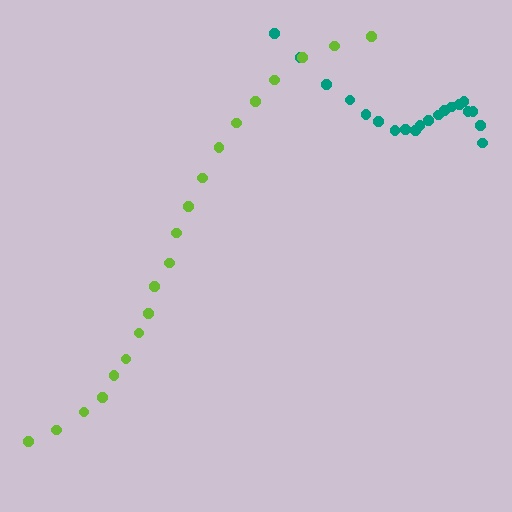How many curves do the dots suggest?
There are 2 distinct paths.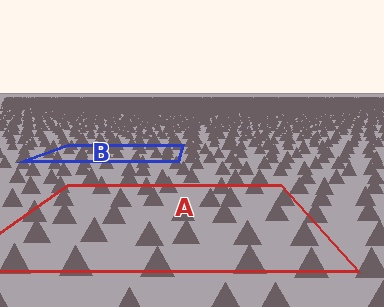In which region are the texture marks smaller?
The texture marks are smaller in region B, because it is farther away.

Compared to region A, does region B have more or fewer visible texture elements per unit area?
Region B has more texture elements per unit area — they are packed more densely because it is farther away.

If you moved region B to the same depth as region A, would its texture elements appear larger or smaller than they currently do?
They would appear larger. At a closer depth, the same texture elements are projected at a bigger on-screen size.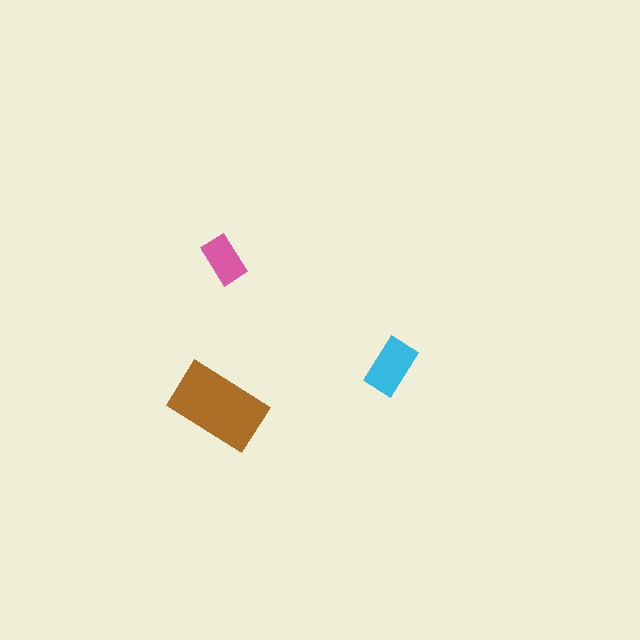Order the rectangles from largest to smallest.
the brown one, the cyan one, the pink one.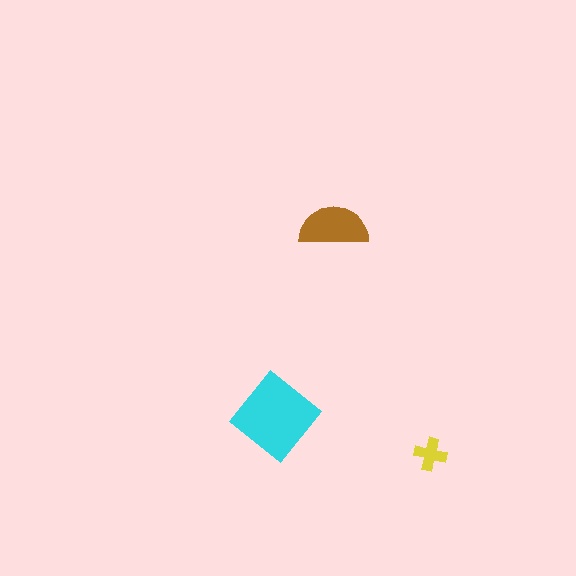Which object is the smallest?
The yellow cross.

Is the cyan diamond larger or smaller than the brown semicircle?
Larger.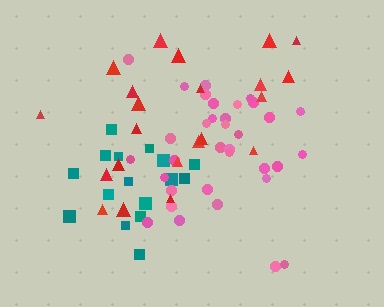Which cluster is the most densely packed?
Pink.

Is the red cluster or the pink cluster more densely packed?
Pink.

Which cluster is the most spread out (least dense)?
Red.